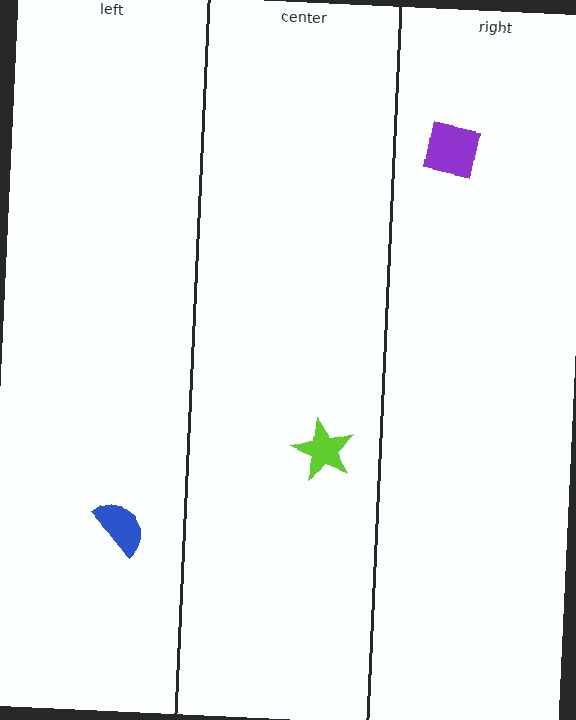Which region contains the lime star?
The center region.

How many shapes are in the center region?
1.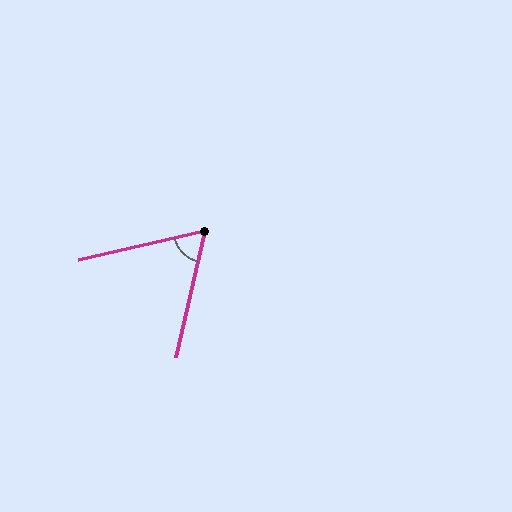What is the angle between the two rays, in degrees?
Approximately 64 degrees.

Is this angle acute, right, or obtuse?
It is acute.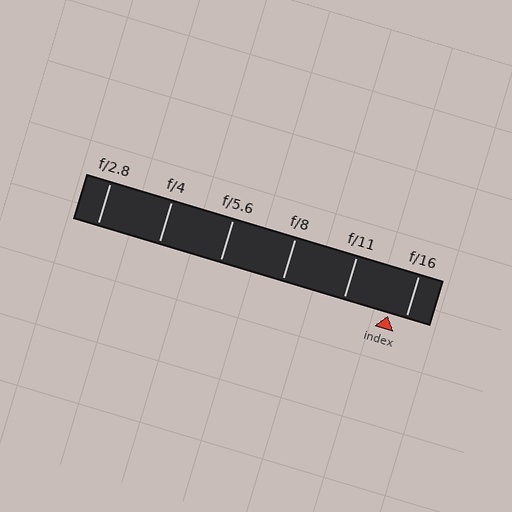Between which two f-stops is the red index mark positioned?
The index mark is between f/11 and f/16.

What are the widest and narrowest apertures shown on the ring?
The widest aperture shown is f/2.8 and the narrowest is f/16.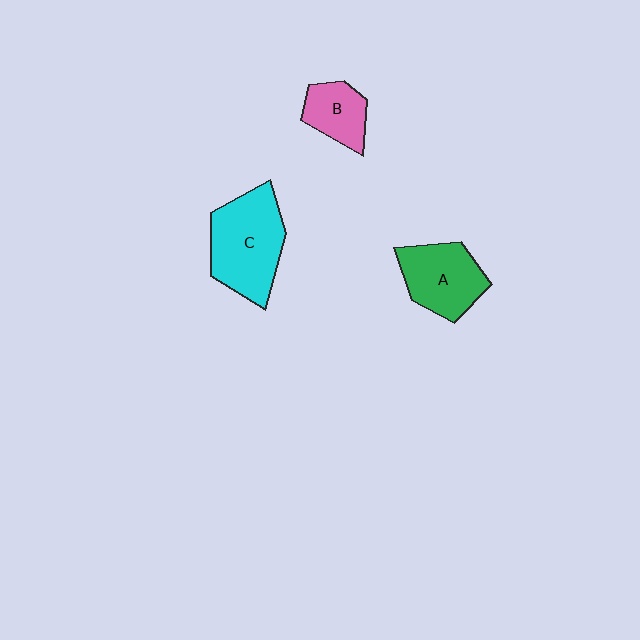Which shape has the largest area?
Shape C (cyan).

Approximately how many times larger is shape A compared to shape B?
Approximately 1.5 times.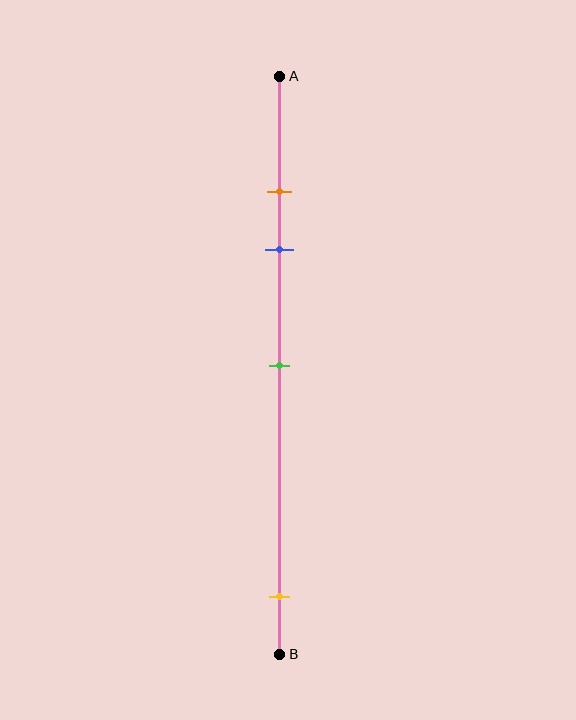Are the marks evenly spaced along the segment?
No, the marks are not evenly spaced.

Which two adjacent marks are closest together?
The orange and blue marks are the closest adjacent pair.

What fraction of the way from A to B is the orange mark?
The orange mark is approximately 20% (0.2) of the way from A to B.